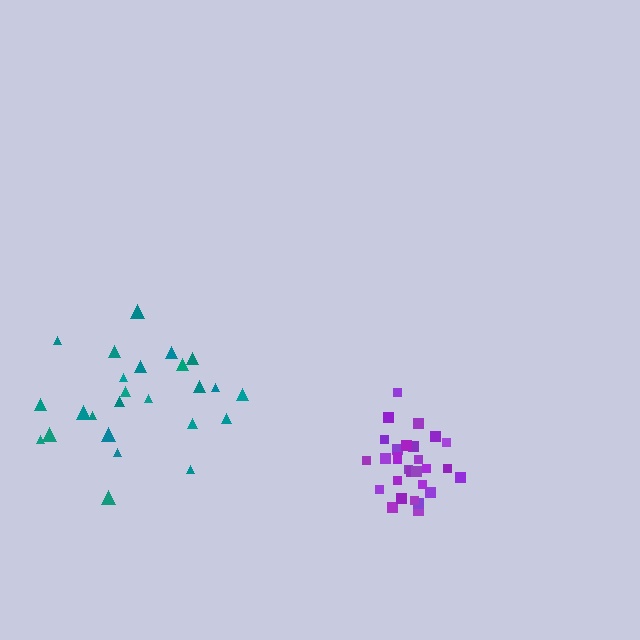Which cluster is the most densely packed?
Purple.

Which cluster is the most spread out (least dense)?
Teal.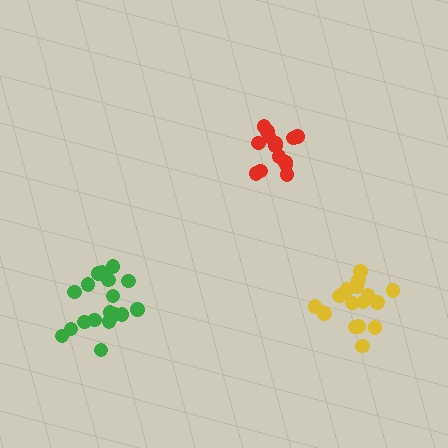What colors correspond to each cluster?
The clusters are colored: red, green, yellow.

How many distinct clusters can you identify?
There are 3 distinct clusters.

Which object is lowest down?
The yellow cluster is bottommost.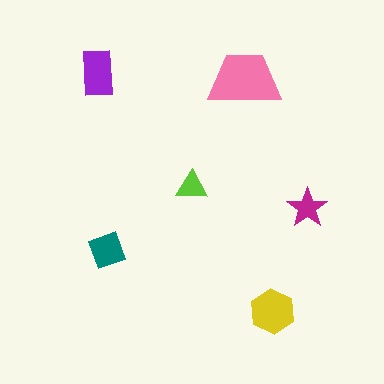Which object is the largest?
The pink trapezoid.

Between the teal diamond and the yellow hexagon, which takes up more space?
The yellow hexagon.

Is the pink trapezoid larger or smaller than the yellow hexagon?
Larger.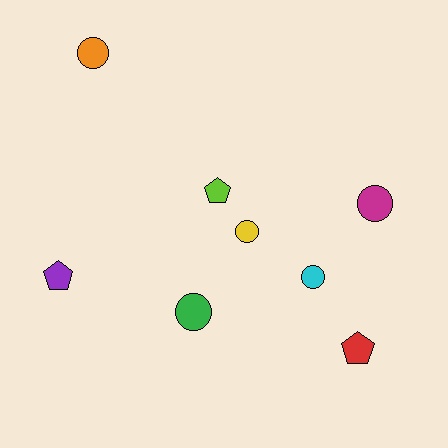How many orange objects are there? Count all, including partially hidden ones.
There is 1 orange object.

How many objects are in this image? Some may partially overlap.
There are 8 objects.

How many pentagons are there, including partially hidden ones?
There are 3 pentagons.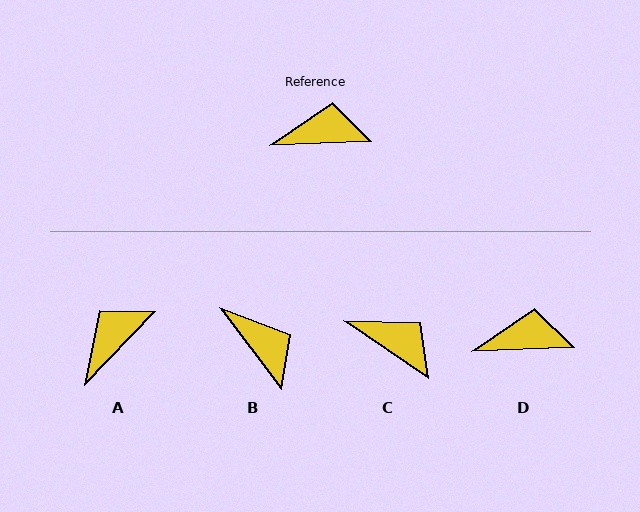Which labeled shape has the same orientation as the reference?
D.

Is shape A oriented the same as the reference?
No, it is off by about 44 degrees.